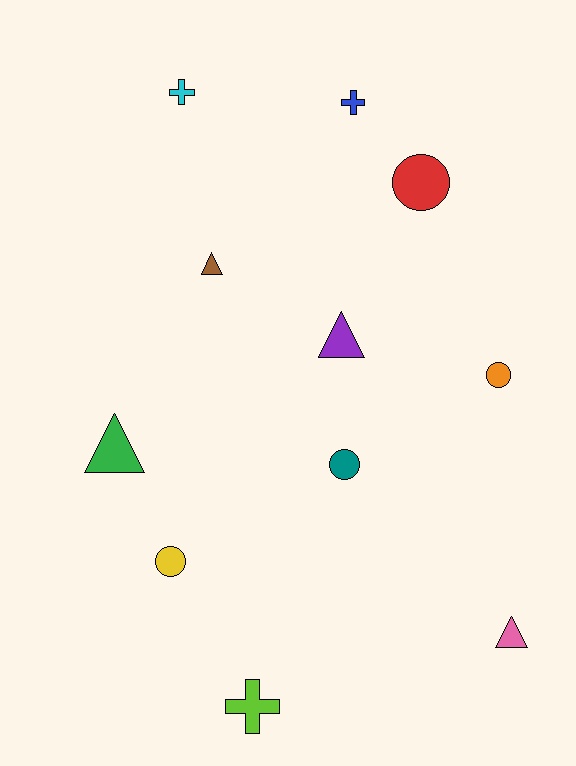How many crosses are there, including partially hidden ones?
There are 3 crosses.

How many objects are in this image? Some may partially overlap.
There are 11 objects.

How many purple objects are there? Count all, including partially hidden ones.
There is 1 purple object.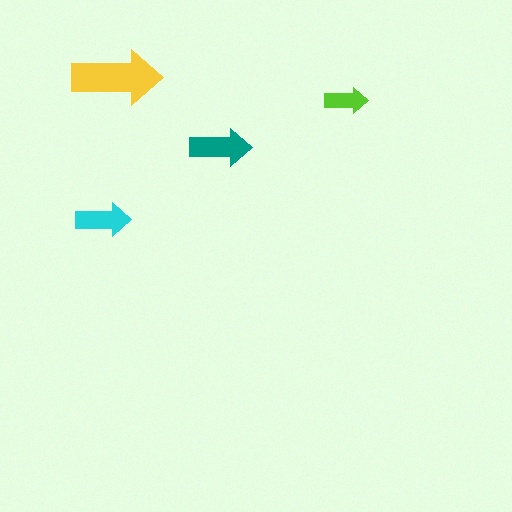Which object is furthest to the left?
The cyan arrow is leftmost.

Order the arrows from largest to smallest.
the yellow one, the teal one, the cyan one, the lime one.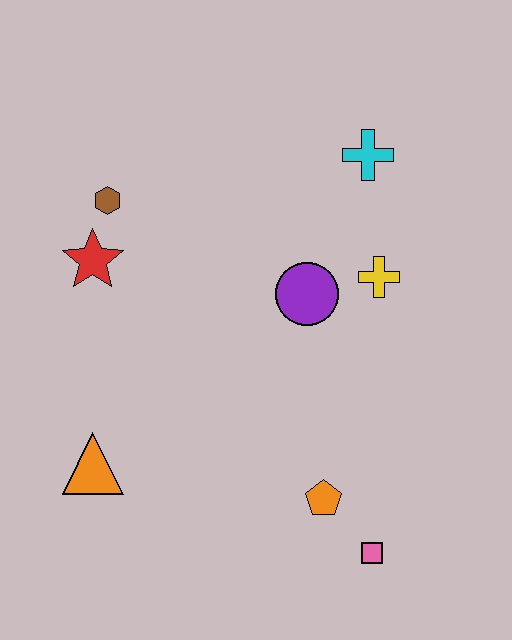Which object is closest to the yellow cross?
The purple circle is closest to the yellow cross.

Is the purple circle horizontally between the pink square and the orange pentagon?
No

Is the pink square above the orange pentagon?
No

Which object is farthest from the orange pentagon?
The brown hexagon is farthest from the orange pentagon.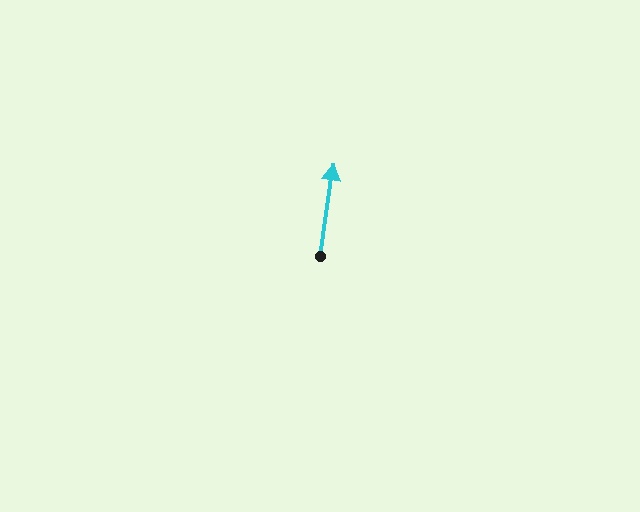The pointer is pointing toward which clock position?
Roughly 12 o'clock.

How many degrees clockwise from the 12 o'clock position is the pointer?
Approximately 8 degrees.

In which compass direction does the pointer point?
North.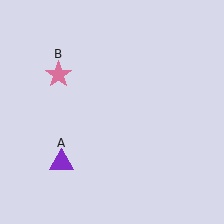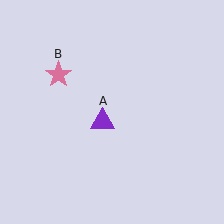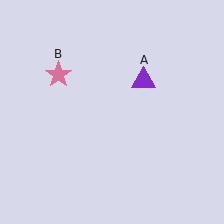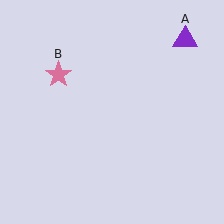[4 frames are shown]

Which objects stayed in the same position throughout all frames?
Pink star (object B) remained stationary.